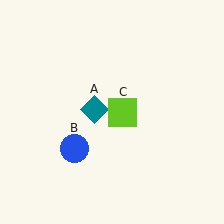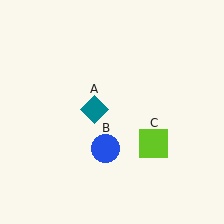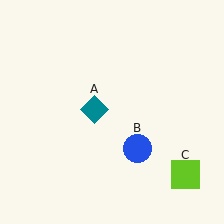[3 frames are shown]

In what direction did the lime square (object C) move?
The lime square (object C) moved down and to the right.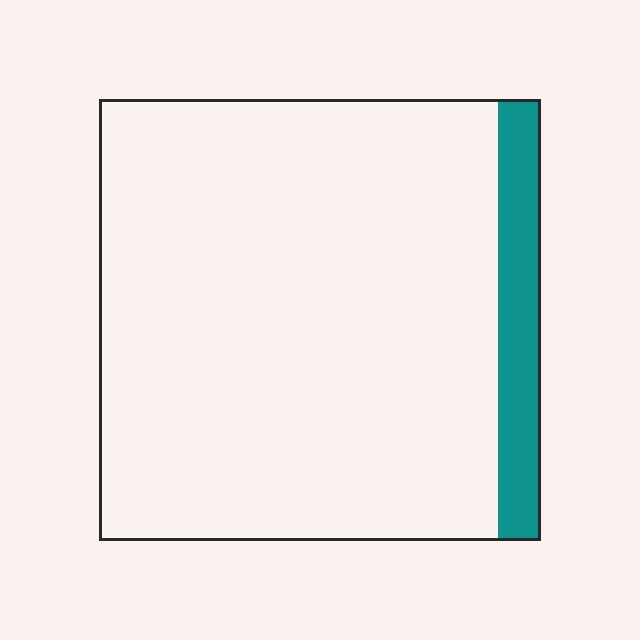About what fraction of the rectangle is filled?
About one tenth (1/10).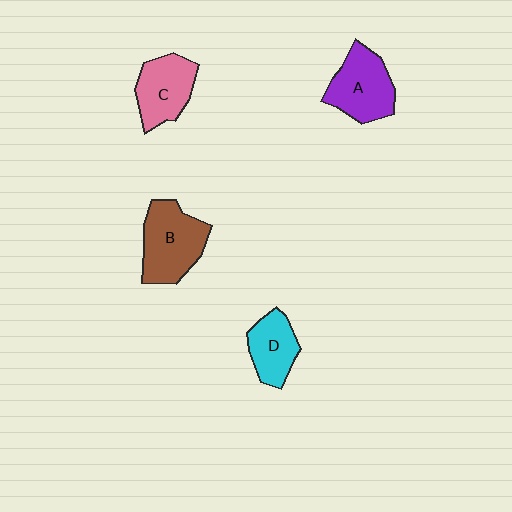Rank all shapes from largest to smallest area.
From largest to smallest: B (brown), A (purple), C (pink), D (cyan).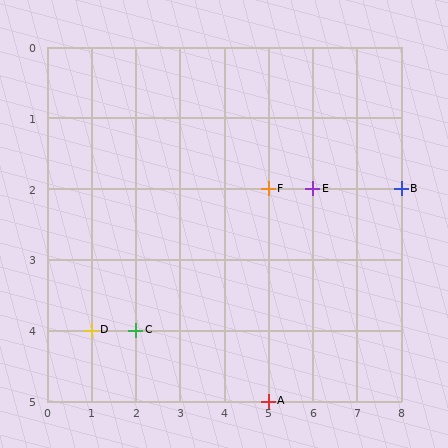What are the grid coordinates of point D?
Point D is at grid coordinates (1, 4).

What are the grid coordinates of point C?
Point C is at grid coordinates (2, 4).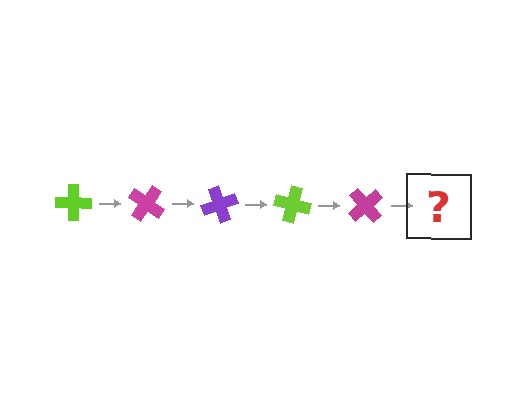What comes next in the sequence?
The next element should be a purple cross, rotated 175 degrees from the start.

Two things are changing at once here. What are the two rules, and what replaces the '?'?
The two rules are that it rotates 35 degrees each step and the color cycles through lime, magenta, and purple. The '?' should be a purple cross, rotated 175 degrees from the start.